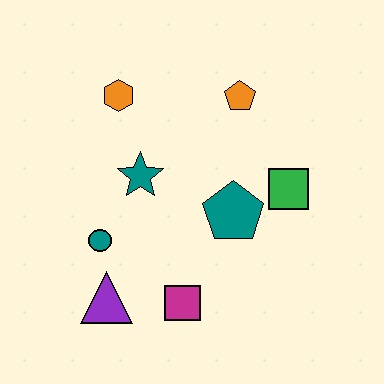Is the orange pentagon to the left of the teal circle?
No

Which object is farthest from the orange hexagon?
The magenta square is farthest from the orange hexagon.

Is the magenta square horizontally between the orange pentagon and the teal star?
Yes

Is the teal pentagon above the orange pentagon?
No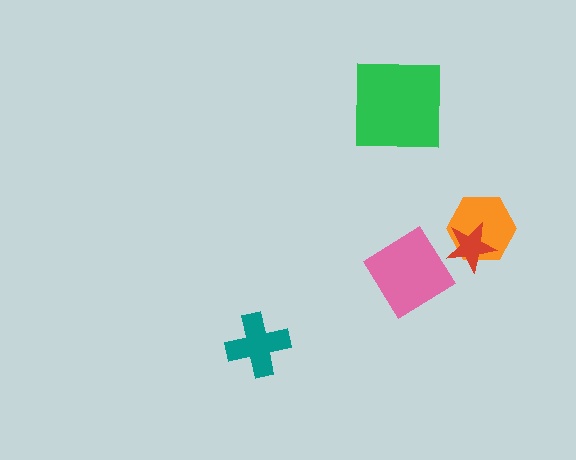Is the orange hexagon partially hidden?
Yes, it is partially covered by another shape.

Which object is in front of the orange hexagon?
The red star is in front of the orange hexagon.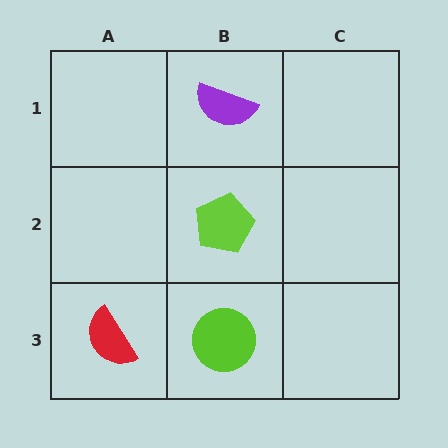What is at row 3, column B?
A lime circle.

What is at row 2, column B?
A lime pentagon.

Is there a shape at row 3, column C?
No, that cell is empty.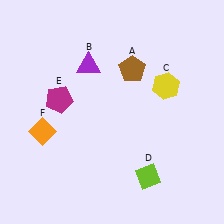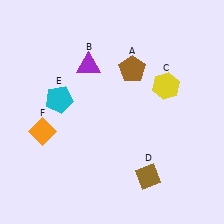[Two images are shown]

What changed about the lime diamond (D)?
In Image 1, D is lime. In Image 2, it changed to brown.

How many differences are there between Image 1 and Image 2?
There are 2 differences between the two images.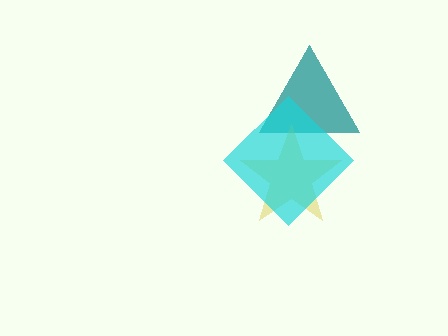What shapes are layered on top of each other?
The layered shapes are: a teal triangle, a yellow star, a cyan diamond.